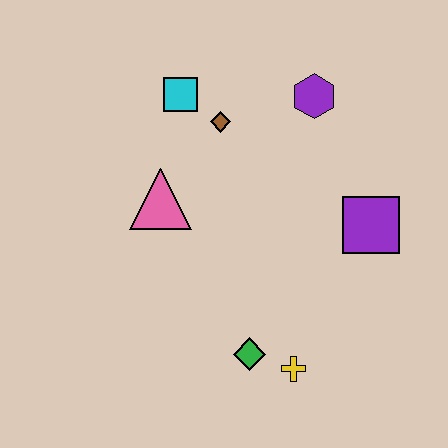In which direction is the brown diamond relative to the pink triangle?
The brown diamond is above the pink triangle.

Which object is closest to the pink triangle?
The brown diamond is closest to the pink triangle.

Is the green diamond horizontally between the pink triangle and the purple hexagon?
Yes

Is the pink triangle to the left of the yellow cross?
Yes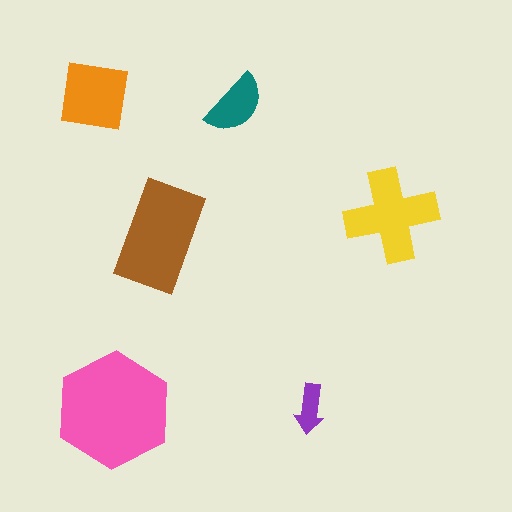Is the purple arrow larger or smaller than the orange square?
Smaller.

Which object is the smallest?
The purple arrow.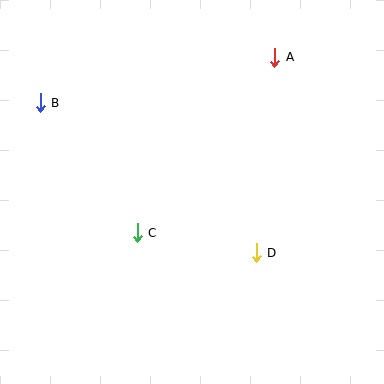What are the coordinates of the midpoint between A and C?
The midpoint between A and C is at (206, 145).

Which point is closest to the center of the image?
Point C at (137, 233) is closest to the center.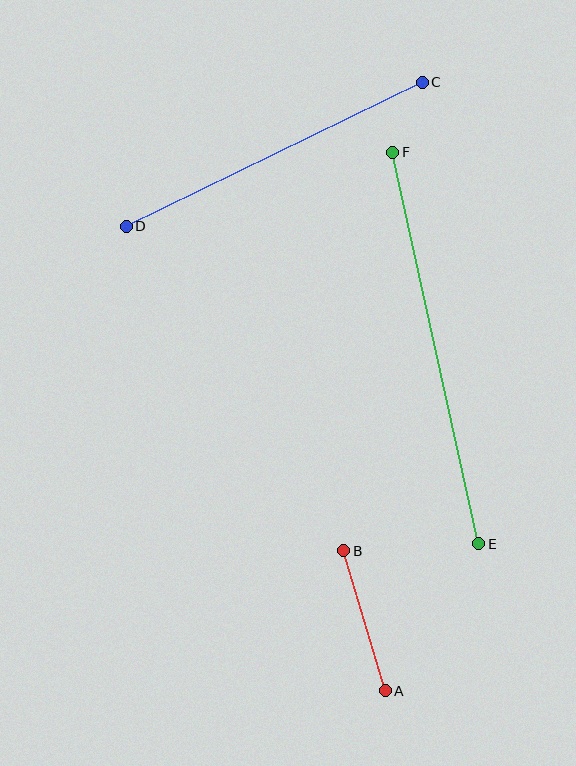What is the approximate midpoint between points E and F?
The midpoint is at approximately (436, 348) pixels.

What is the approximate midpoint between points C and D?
The midpoint is at approximately (274, 154) pixels.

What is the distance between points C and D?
The distance is approximately 329 pixels.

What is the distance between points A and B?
The distance is approximately 146 pixels.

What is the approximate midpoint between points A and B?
The midpoint is at approximately (364, 621) pixels.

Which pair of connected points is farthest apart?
Points E and F are farthest apart.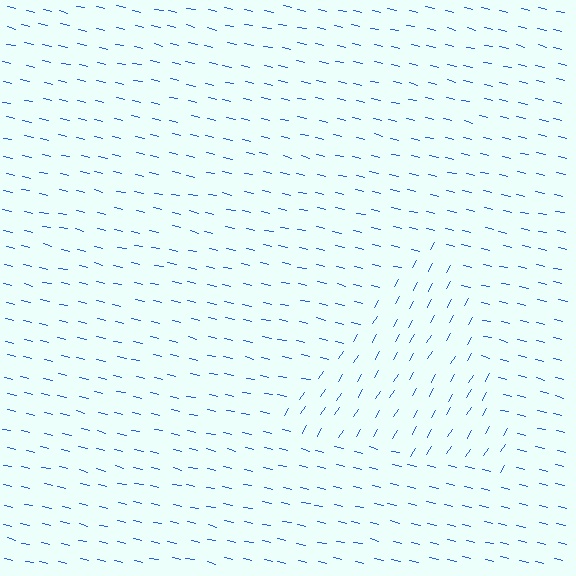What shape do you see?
I see a triangle.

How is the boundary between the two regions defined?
The boundary is defined purely by a change in line orientation (approximately 72 degrees difference). All lines are the same color and thickness.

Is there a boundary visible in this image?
Yes, there is a texture boundary formed by a change in line orientation.